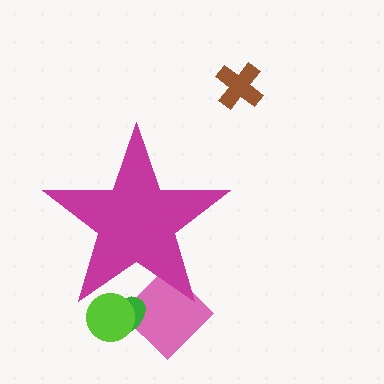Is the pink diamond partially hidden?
Yes, the pink diamond is partially hidden behind the magenta star.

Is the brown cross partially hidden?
No, the brown cross is fully visible.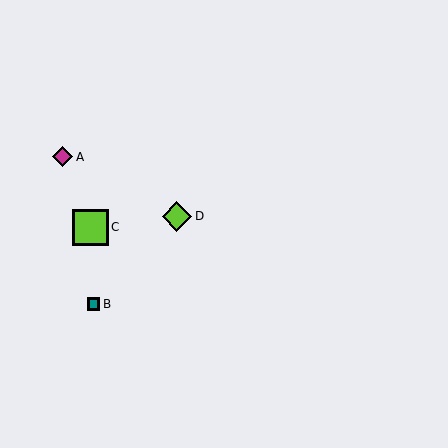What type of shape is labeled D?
Shape D is a lime diamond.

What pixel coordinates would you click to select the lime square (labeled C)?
Click at (90, 227) to select the lime square C.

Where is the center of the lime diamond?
The center of the lime diamond is at (177, 216).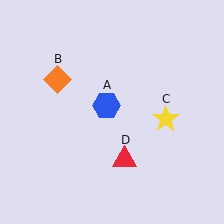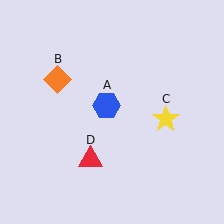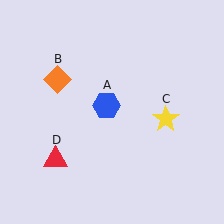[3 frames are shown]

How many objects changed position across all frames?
1 object changed position: red triangle (object D).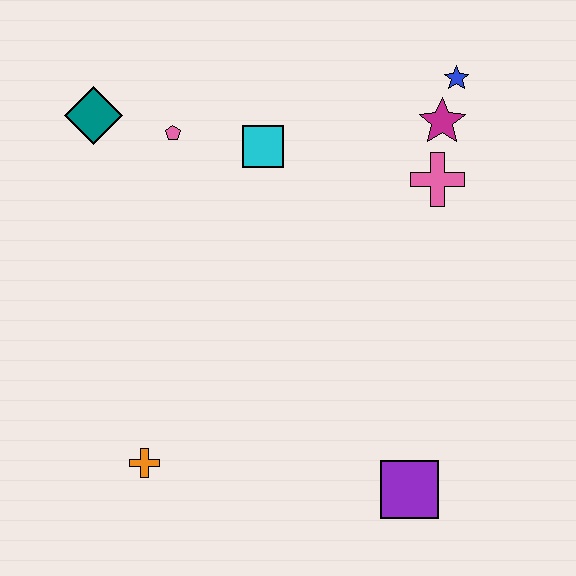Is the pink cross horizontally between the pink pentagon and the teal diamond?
No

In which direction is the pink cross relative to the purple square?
The pink cross is above the purple square.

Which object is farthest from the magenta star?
The orange cross is farthest from the magenta star.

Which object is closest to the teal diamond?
The pink pentagon is closest to the teal diamond.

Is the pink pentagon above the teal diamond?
No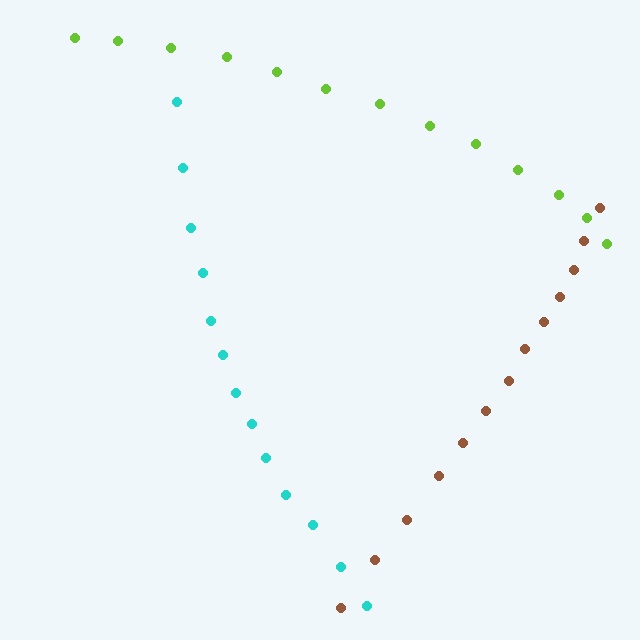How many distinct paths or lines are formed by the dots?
There are 3 distinct paths.